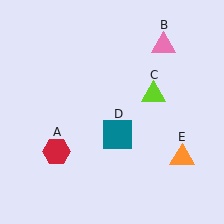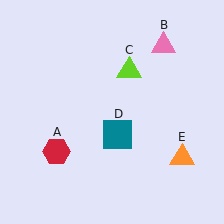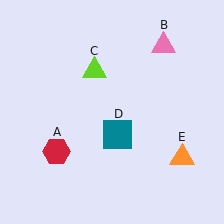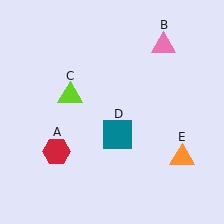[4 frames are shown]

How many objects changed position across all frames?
1 object changed position: lime triangle (object C).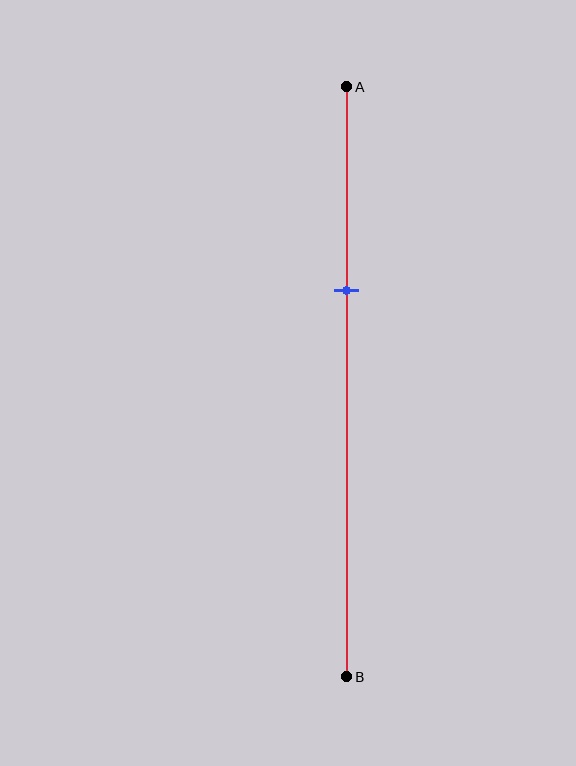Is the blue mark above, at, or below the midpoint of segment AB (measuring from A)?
The blue mark is above the midpoint of segment AB.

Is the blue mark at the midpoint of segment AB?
No, the mark is at about 35% from A, not at the 50% midpoint.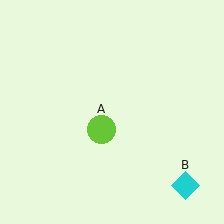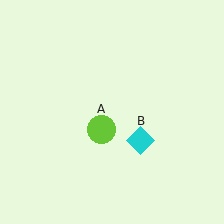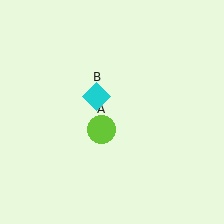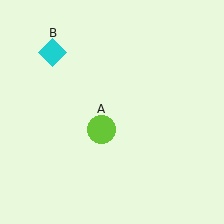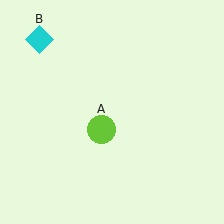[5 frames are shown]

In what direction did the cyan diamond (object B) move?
The cyan diamond (object B) moved up and to the left.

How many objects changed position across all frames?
1 object changed position: cyan diamond (object B).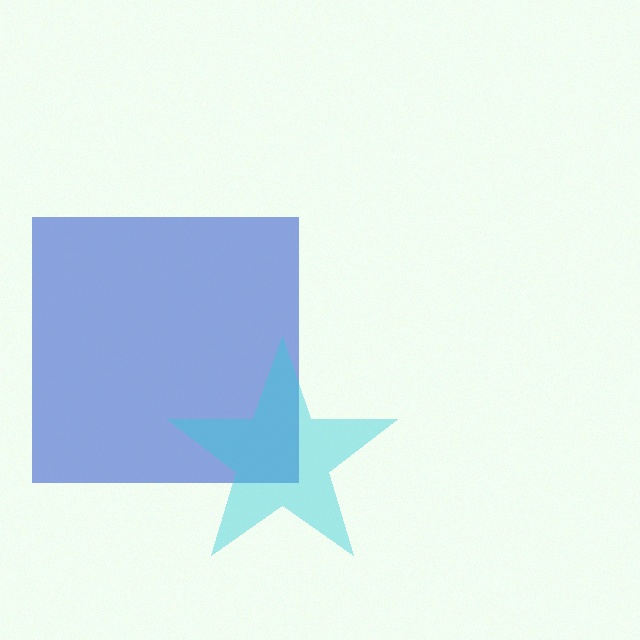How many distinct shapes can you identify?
There are 2 distinct shapes: a blue square, a cyan star.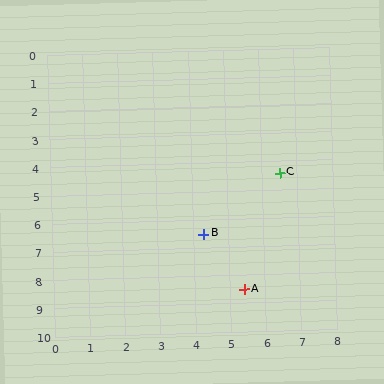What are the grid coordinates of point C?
Point C is at approximately (6.5, 4.4).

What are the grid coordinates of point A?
Point A is at approximately (5.4, 8.5).